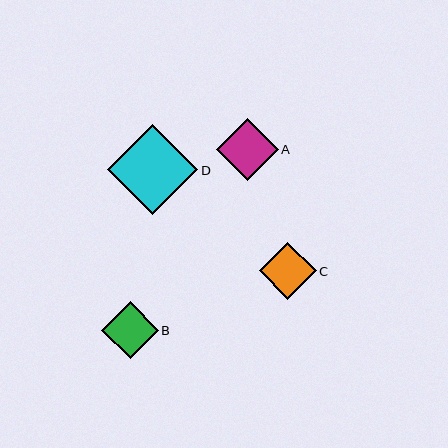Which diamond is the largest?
Diamond D is the largest with a size of approximately 90 pixels.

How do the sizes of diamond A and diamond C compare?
Diamond A and diamond C are approximately the same size.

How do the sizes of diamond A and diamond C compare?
Diamond A and diamond C are approximately the same size.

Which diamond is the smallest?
Diamond B is the smallest with a size of approximately 56 pixels.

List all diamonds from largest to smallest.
From largest to smallest: D, A, C, B.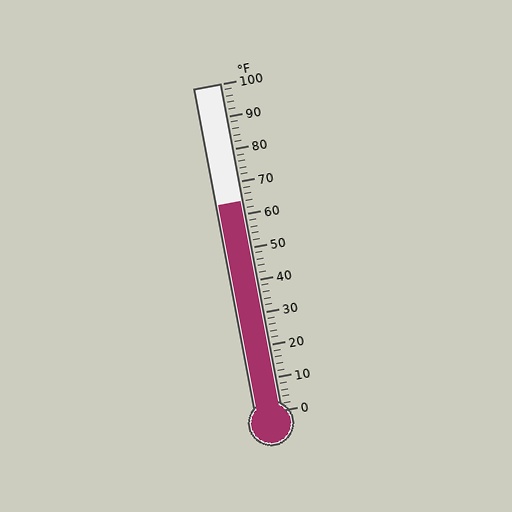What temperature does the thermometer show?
The thermometer shows approximately 64°F.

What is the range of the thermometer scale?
The thermometer scale ranges from 0°F to 100°F.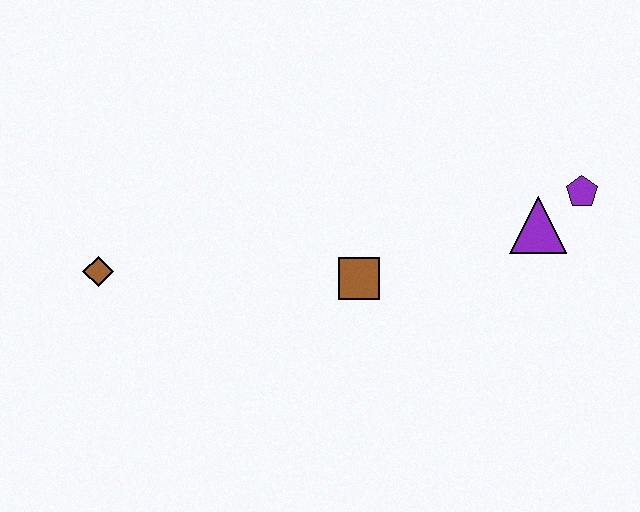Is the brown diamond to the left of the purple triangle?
Yes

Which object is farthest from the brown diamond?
The purple pentagon is farthest from the brown diamond.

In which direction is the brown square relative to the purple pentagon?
The brown square is to the left of the purple pentagon.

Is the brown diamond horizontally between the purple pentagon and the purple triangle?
No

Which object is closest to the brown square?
The purple triangle is closest to the brown square.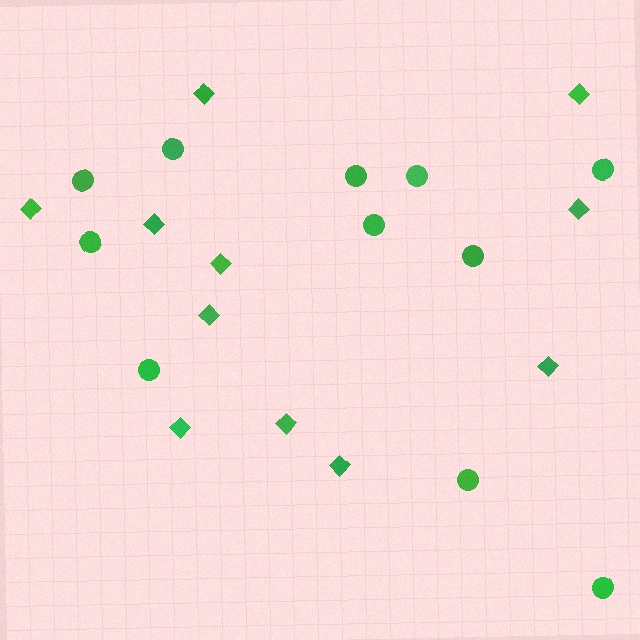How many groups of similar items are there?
There are 2 groups: one group of circles (11) and one group of diamonds (11).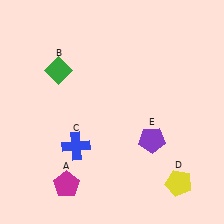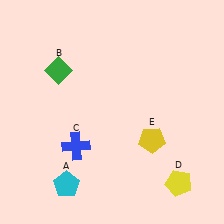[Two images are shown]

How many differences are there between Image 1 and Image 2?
There are 2 differences between the two images.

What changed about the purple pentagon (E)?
In Image 1, E is purple. In Image 2, it changed to yellow.